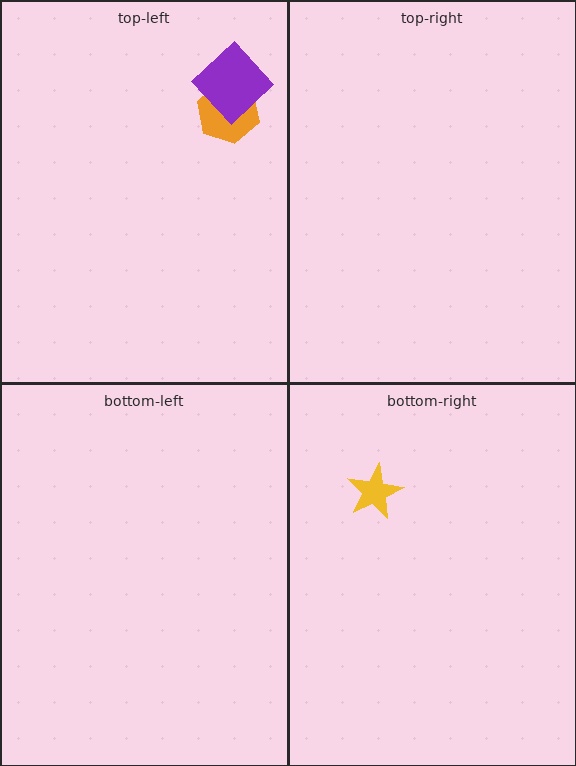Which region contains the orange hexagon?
The top-left region.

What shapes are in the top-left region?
The orange hexagon, the purple diamond.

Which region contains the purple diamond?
The top-left region.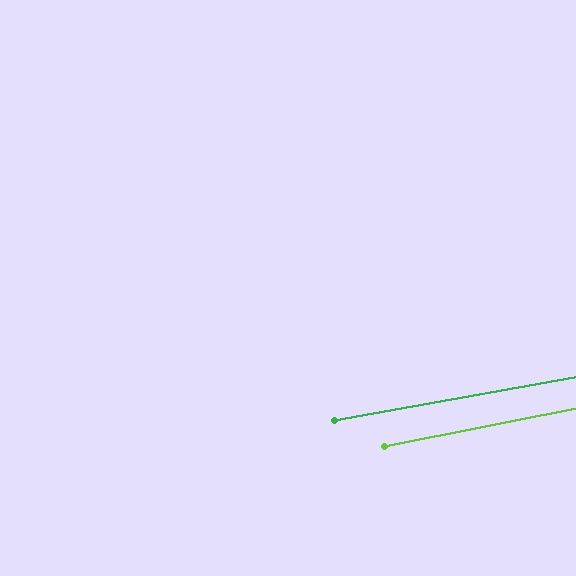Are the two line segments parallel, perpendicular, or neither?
Parallel — their directions differ by only 1.1°.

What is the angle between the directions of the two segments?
Approximately 1 degree.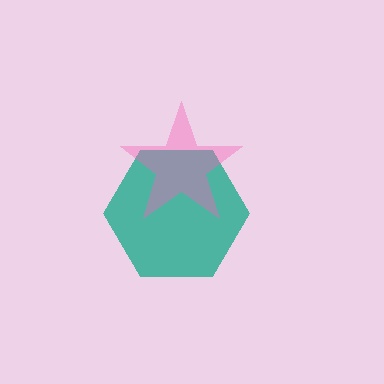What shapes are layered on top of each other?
The layered shapes are: a teal hexagon, a pink star.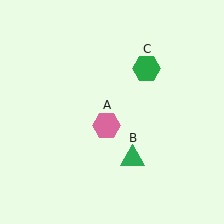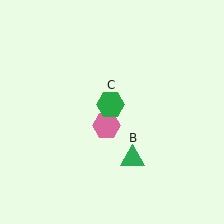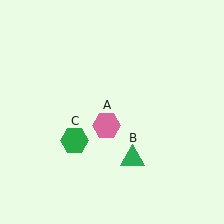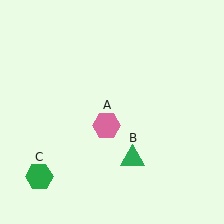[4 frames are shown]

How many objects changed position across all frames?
1 object changed position: green hexagon (object C).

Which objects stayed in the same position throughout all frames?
Pink hexagon (object A) and green triangle (object B) remained stationary.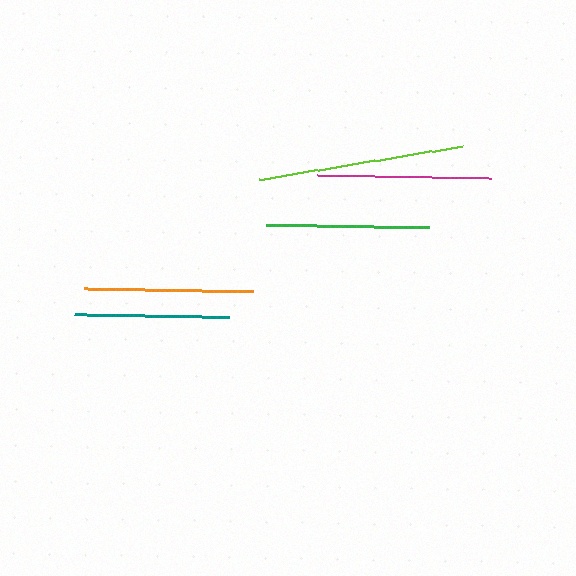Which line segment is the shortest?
The teal line is the shortest at approximately 156 pixels.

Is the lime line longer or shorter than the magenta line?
The lime line is longer than the magenta line.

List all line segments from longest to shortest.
From longest to shortest: lime, magenta, orange, green, teal.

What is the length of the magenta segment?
The magenta segment is approximately 173 pixels long.